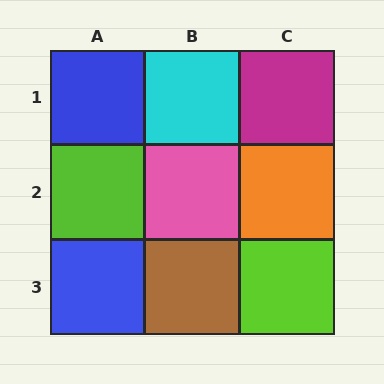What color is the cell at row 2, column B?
Pink.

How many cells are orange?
1 cell is orange.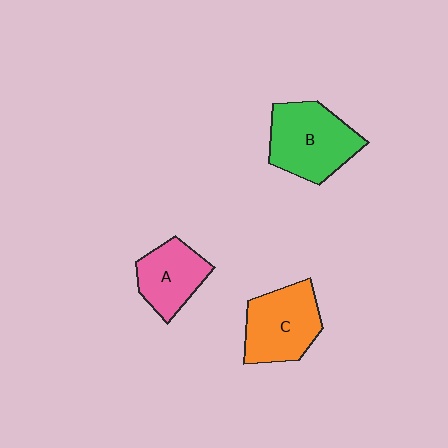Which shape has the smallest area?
Shape A (pink).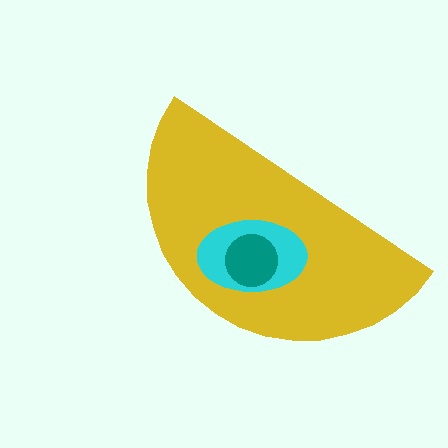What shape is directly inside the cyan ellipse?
The teal circle.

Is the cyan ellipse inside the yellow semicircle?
Yes.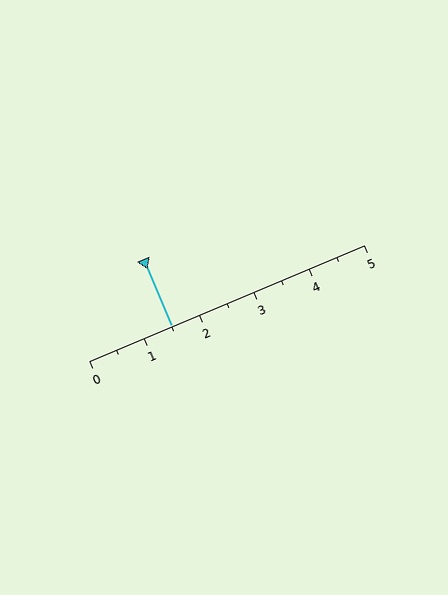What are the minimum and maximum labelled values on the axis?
The axis runs from 0 to 5.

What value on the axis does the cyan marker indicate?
The marker indicates approximately 1.5.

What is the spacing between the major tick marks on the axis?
The major ticks are spaced 1 apart.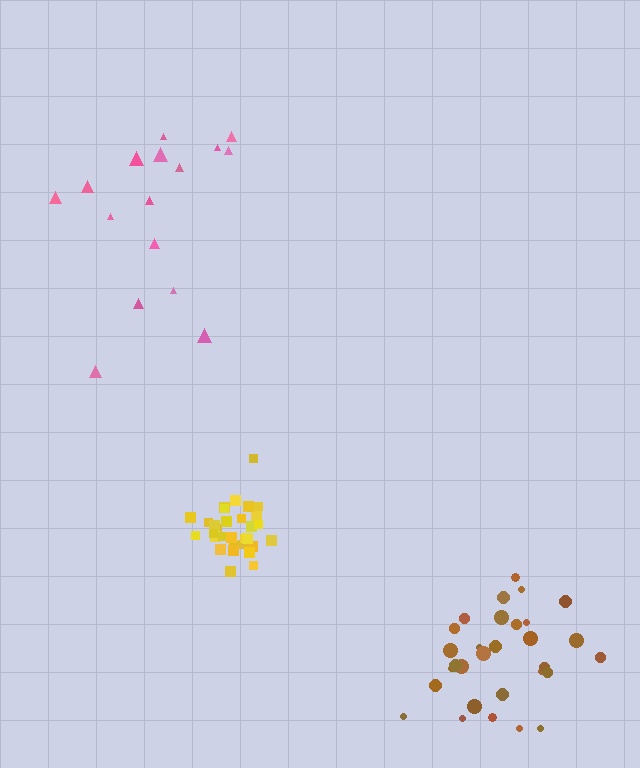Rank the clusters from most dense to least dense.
yellow, brown, pink.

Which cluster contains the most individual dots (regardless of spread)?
Brown (31).